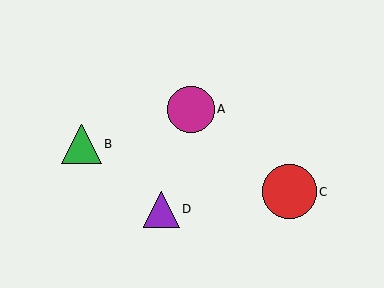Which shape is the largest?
The red circle (labeled C) is the largest.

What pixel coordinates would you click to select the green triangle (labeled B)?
Click at (81, 144) to select the green triangle B.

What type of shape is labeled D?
Shape D is a purple triangle.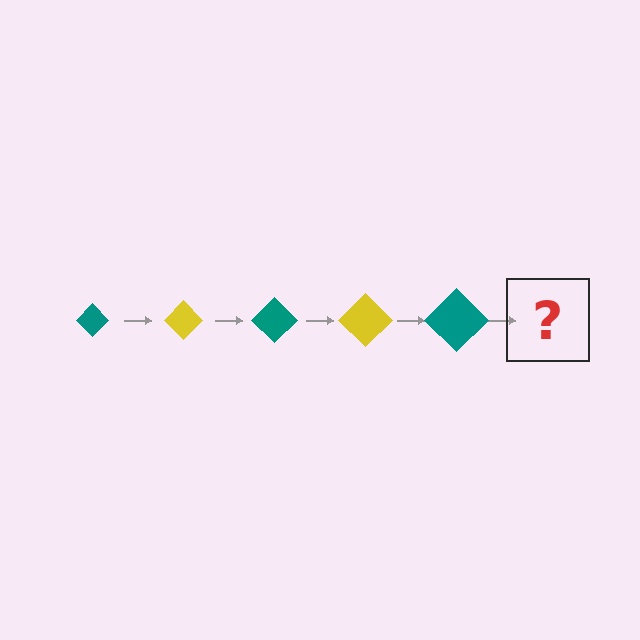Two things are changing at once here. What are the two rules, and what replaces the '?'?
The two rules are that the diamond grows larger each step and the color cycles through teal and yellow. The '?' should be a yellow diamond, larger than the previous one.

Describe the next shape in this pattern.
It should be a yellow diamond, larger than the previous one.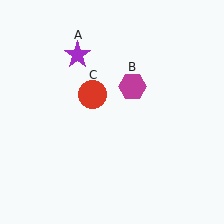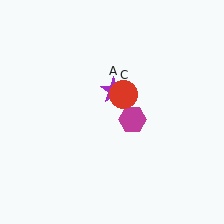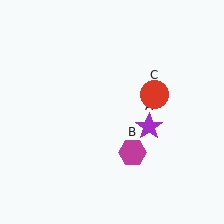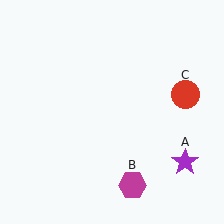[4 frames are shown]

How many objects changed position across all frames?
3 objects changed position: purple star (object A), magenta hexagon (object B), red circle (object C).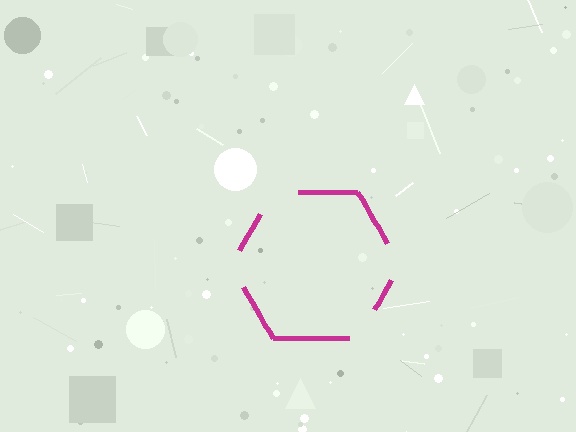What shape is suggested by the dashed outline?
The dashed outline suggests a hexagon.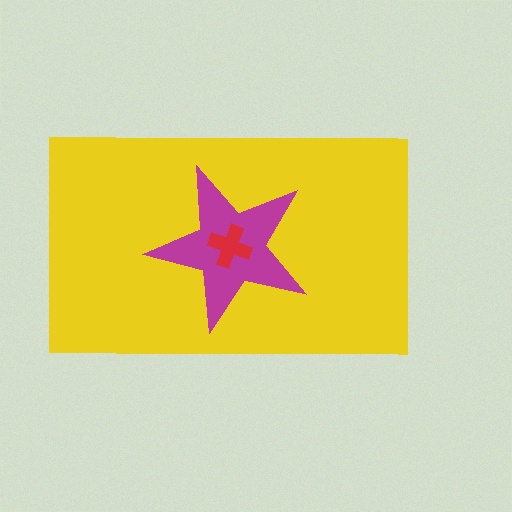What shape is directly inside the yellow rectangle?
The magenta star.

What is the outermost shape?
The yellow rectangle.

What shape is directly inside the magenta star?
The red cross.